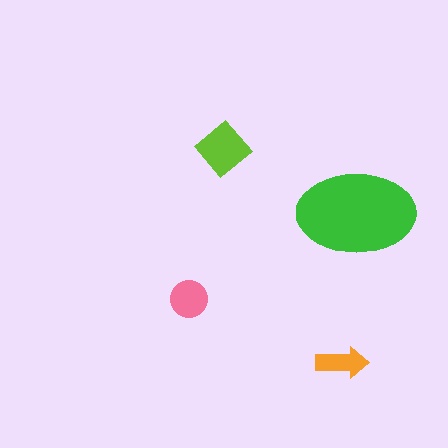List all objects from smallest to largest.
The orange arrow, the pink circle, the lime diamond, the green ellipse.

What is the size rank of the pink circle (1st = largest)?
3rd.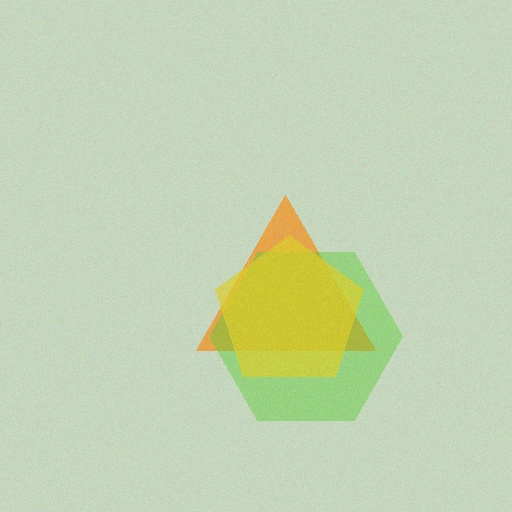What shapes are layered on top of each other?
The layered shapes are: an orange triangle, a lime hexagon, a yellow pentagon.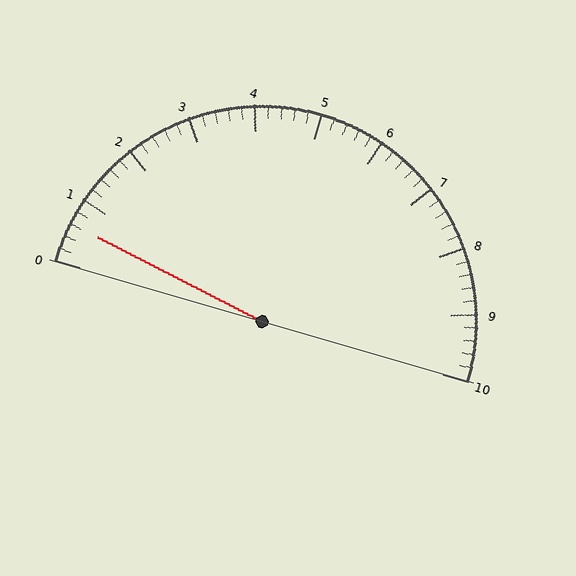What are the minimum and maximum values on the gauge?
The gauge ranges from 0 to 10.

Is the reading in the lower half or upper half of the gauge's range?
The reading is in the lower half of the range (0 to 10).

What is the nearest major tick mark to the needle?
The nearest major tick mark is 1.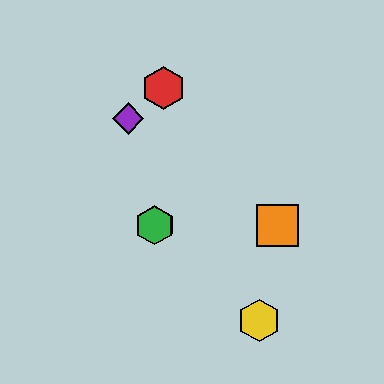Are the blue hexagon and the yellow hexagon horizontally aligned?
No, the blue hexagon is at y≈225 and the yellow hexagon is at y≈321.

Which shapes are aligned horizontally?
The blue hexagon, the green hexagon, the orange square are aligned horizontally.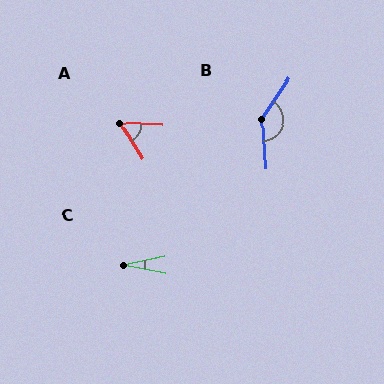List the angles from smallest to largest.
C (22°), A (56°), B (142°).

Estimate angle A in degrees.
Approximately 56 degrees.